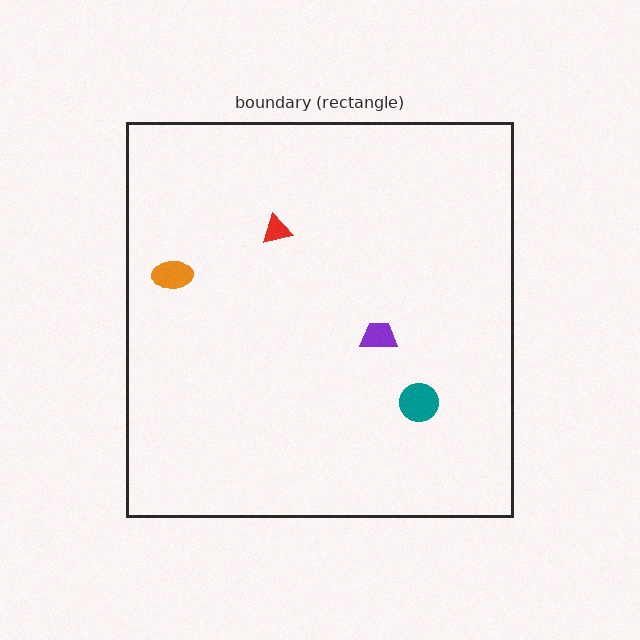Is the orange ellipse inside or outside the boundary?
Inside.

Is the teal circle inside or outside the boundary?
Inside.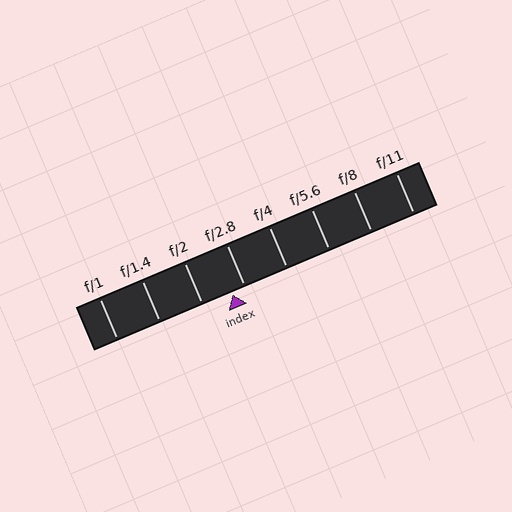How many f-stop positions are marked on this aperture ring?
There are 8 f-stop positions marked.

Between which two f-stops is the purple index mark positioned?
The index mark is between f/2 and f/2.8.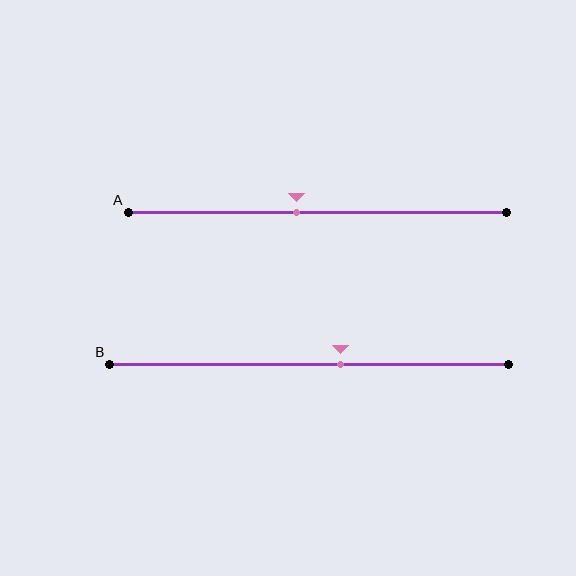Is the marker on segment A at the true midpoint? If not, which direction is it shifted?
No, the marker on segment A is shifted to the left by about 6% of the segment length.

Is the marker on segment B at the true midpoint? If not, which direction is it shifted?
No, the marker on segment B is shifted to the right by about 8% of the segment length.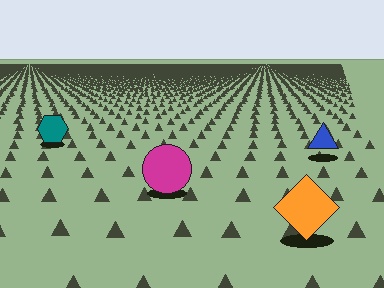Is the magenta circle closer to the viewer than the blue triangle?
Yes. The magenta circle is closer — you can tell from the texture gradient: the ground texture is coarser near it.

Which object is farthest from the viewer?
The teal hexagon is farthest from the viewer. It appears smaller and the ground texture around it is denser.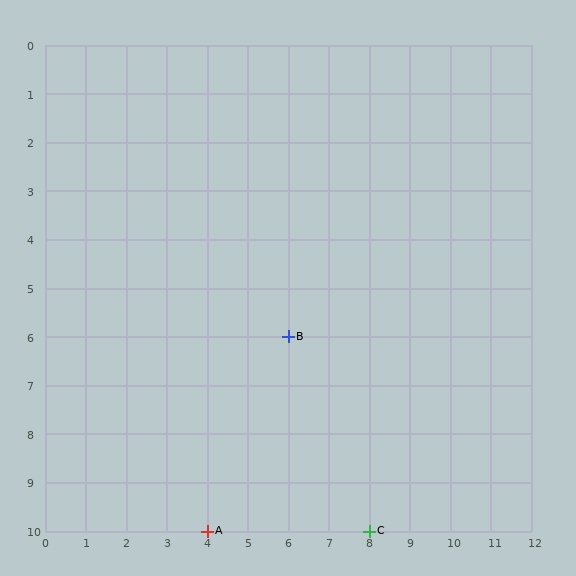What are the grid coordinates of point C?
Point C is at grid coordinates (8, 10).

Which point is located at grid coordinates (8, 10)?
Point C is at (8, 10).